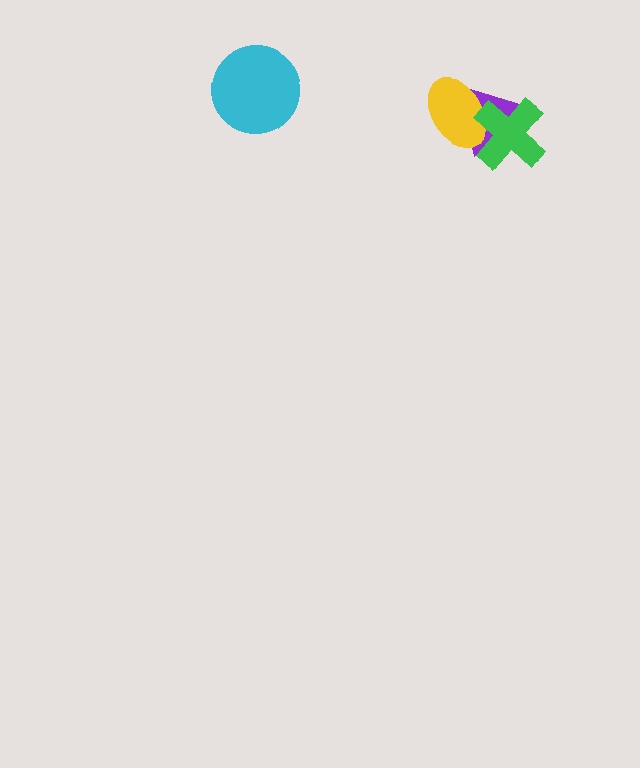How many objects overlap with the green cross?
2 objects overlap with the green cross.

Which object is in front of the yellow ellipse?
The green cross is in front of the yellow ellipse.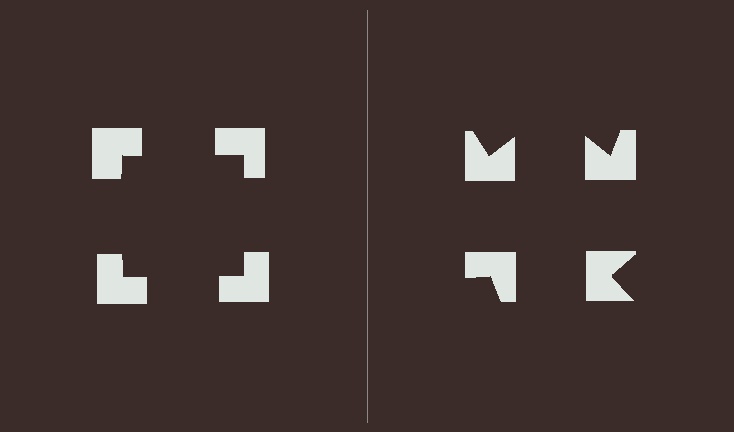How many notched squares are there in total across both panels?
8 — 4 on each side.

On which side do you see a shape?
An illusory square appears on the left side. On the right side the wedge cuts are rotated, so no coherent shape forms.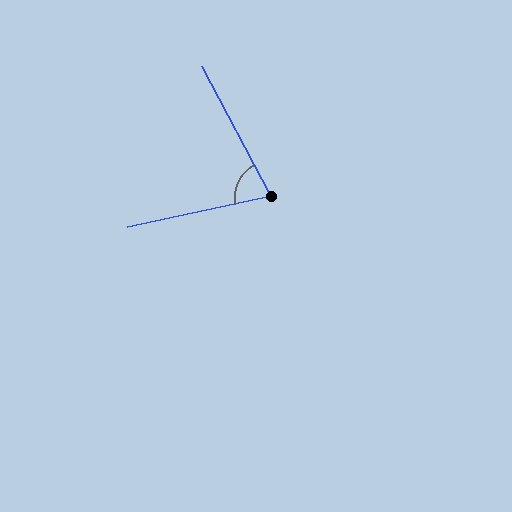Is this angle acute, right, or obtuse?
It is acute.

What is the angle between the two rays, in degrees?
Approximately 74 degrees.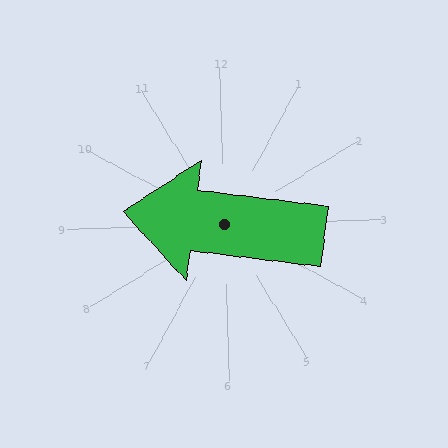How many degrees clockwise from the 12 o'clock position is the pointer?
Approximately 279 degrees.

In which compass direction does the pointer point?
West.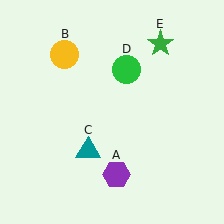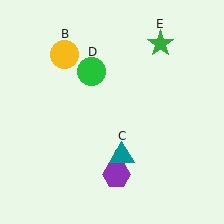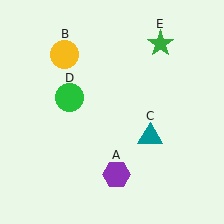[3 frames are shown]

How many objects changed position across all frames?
2 objects changed position: teal triangle (object C), green circle (object D).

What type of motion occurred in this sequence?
The teal triangle (object C), green circle (object D) rotated counterclockwise around the center of the scene.